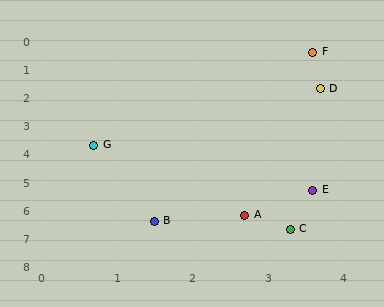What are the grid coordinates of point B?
Point B is at approximately (1.5, 6.4).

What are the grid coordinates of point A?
Point A is at approximately (2.7, 6.2).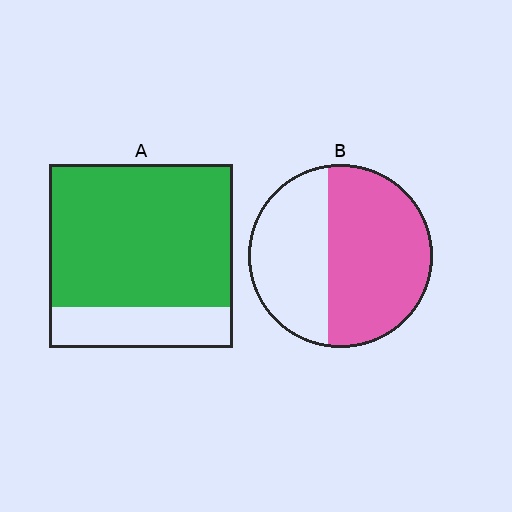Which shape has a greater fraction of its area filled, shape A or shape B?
Shape A.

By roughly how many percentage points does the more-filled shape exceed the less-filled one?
By roughly 20 percentage points (A over B).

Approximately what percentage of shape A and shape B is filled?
A is approximately 80% and B is approximately 60%.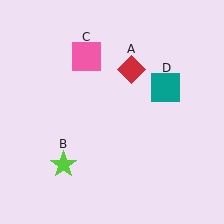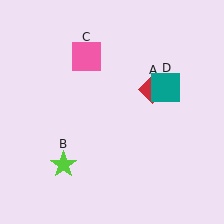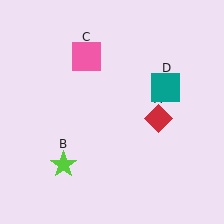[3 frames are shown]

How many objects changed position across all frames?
1 object changed position: red diamond (object A).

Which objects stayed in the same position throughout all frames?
Lime star (object B) and pink square (object C) and teal square (object D) remained stationary.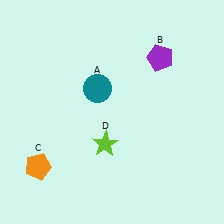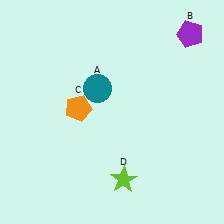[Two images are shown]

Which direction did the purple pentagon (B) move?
The purple pentagon (B) moved right.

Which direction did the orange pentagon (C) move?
The orange pentagon (C) moved up.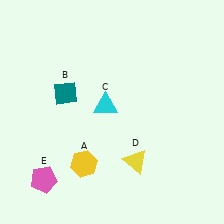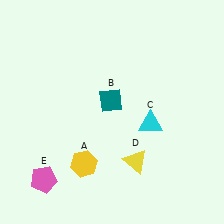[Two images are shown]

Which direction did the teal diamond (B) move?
The teal diamond (B) moved right.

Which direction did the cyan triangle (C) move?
The cyan triangle (C) moved right.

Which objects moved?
The objects that moved are: the teal diamond (B), the cyan triangle (C).